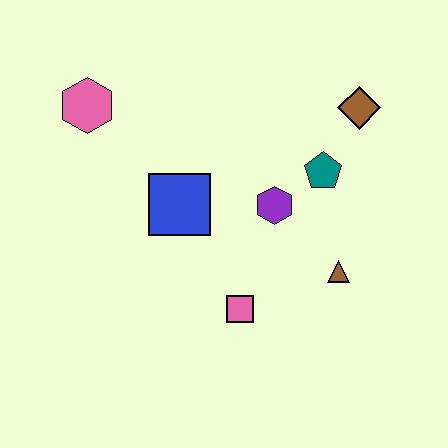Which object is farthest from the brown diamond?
The pink hexagon is farthest from the brown diamond.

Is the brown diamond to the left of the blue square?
No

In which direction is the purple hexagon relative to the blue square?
The purple hexagon is to the right of the blue square.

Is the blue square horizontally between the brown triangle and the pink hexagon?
Yes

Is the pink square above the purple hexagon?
No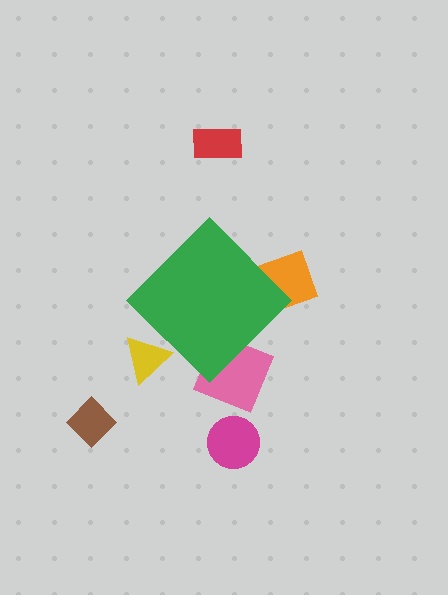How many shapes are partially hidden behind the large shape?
3 shapes are partially hidden.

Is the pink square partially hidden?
Yes, the pink square is partially hidden behind the green diamond.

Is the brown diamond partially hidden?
No, the brown diamond is fully visible.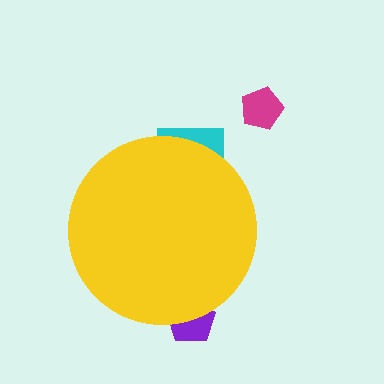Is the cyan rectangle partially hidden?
Yes, the cyan rectangle is partially hidden behind the yellow circle.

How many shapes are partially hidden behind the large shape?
2 shapes are partially hidden.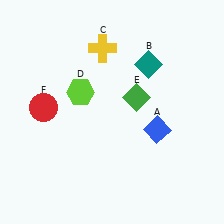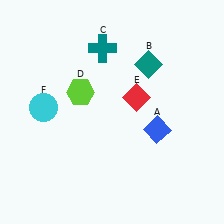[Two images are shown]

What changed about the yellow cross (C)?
In Image 1, C is yellow. In Image 2, it changed to teal.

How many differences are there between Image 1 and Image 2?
There are 3 differences between the two images.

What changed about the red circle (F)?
In Image 1, F is red. In Image 2, it changed to cyan.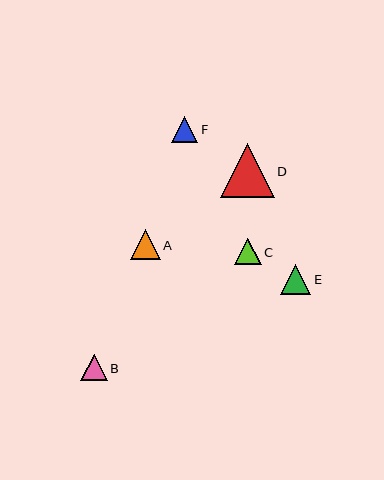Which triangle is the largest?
Triangle D is the largest with a size of approximately 54 pixels.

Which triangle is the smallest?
Triangle F is the smallest with a size of approximately 26 pixels.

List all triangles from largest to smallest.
From largest to smallest: D, E, A, C, B, F.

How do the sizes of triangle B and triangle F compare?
Triangle B and triangle F are approximately the same size.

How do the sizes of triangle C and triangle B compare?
Triangle C and triangle B are approximately the same size.